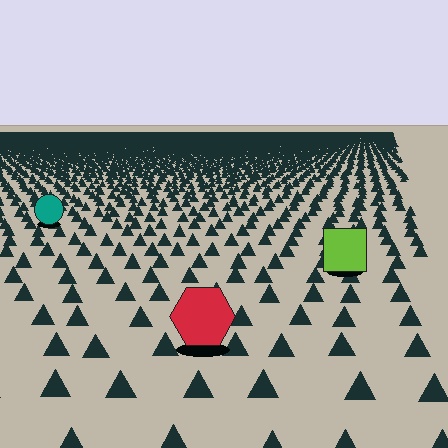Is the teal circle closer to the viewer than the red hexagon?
No. The red hexagon is closer — you can tell from the texture gradient: the ground texture is coarser near it.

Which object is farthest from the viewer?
The teal circle is farthest from the viewer. It appears smaller and the ground texture around it is denser.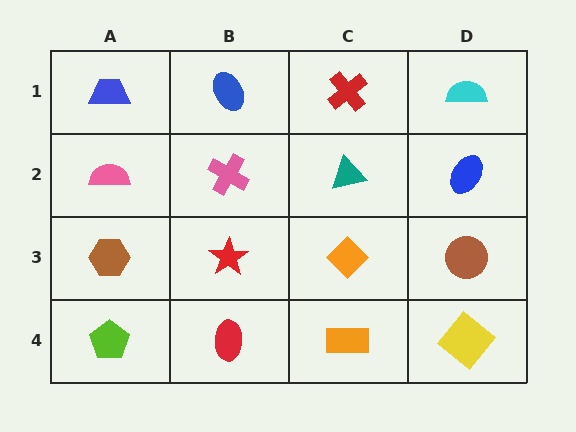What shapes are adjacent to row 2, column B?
A blue ellipse (row 1, column B), a red star (row 3, column B), a pink semicircle (row 2, column A), a teal triangle (row 2, column C).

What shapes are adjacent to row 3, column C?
A teal triangle (row 2, column C), an orange rectangle (row 4, column C), a red star (row 3, column B), a brown circle (row 3, column D).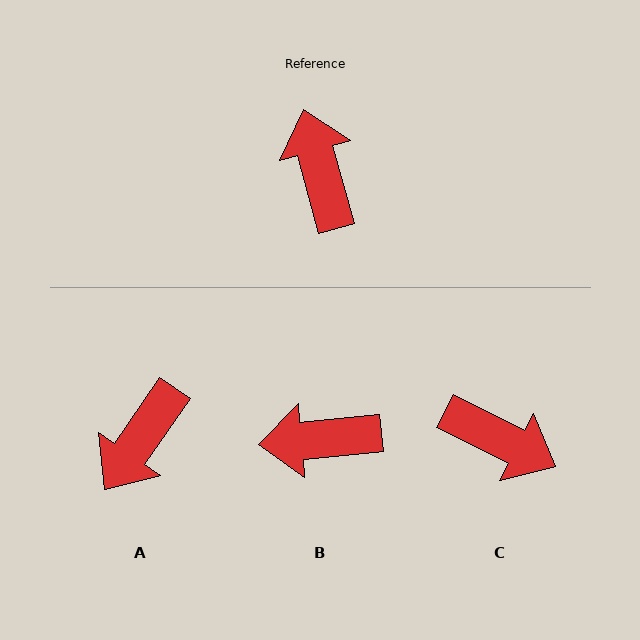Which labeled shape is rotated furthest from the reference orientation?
C, about 132 degrees away.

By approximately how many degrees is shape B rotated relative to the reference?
Approximately 80 degrees counter-clockwise.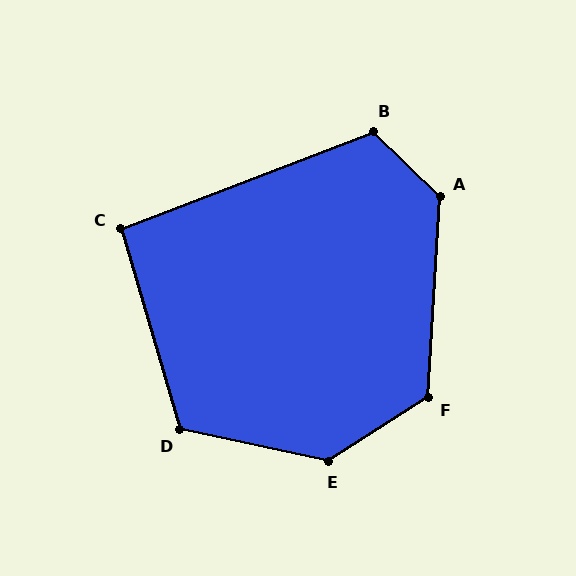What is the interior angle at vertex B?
Approximately 115 degrees (obtuse).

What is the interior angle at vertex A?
Approximately 130 degrees (obtuse).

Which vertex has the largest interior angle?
E, at approximately 135 degrees.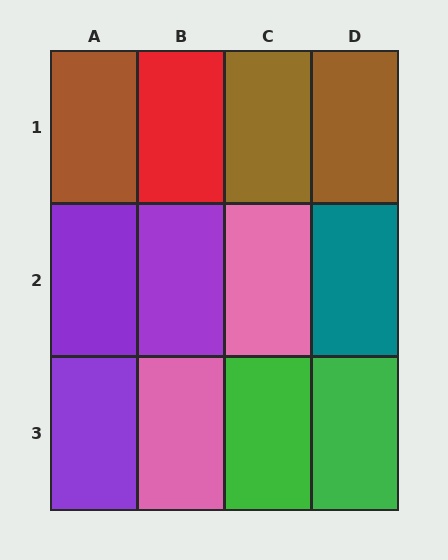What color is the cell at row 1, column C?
Brown.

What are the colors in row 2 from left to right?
Purple, purple, pink, teal.